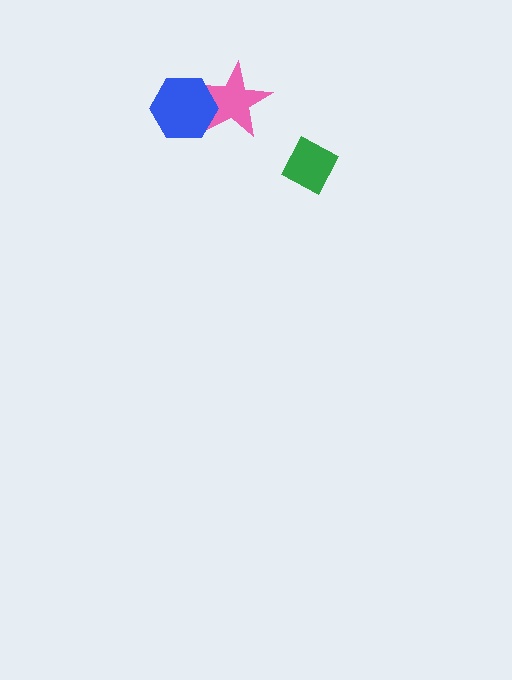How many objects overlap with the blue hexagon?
1 object overlaps with the blue hexagon.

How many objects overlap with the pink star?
1 object overlaps with the pink star.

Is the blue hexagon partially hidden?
No, no other shape covers it.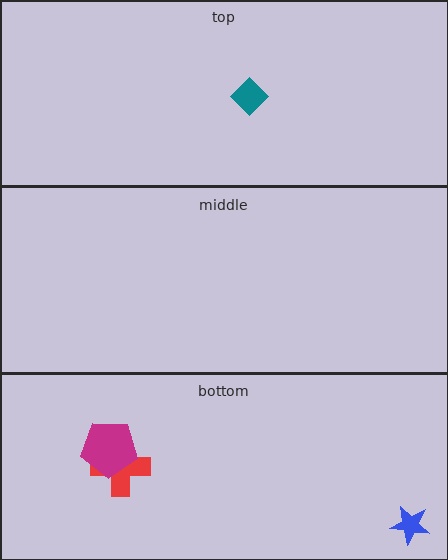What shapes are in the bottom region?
The red cross, the blue star, the magenta pentagon.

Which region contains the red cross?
The bottom region.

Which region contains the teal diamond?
The top region.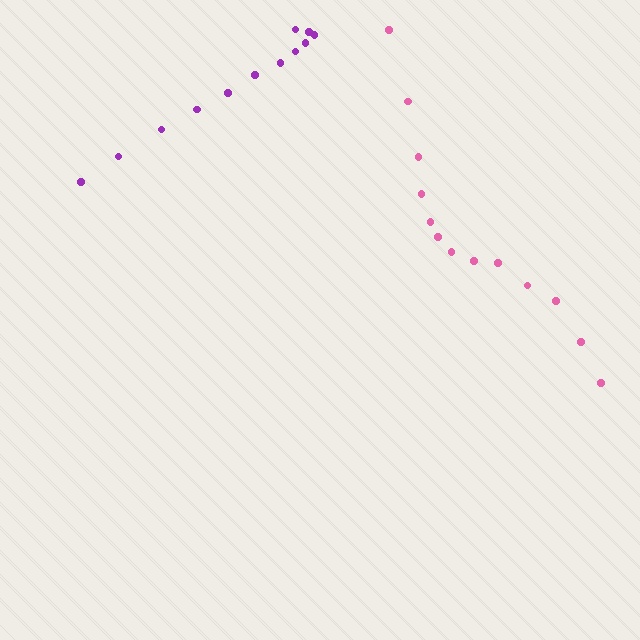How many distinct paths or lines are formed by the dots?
There are 2 distinct paths.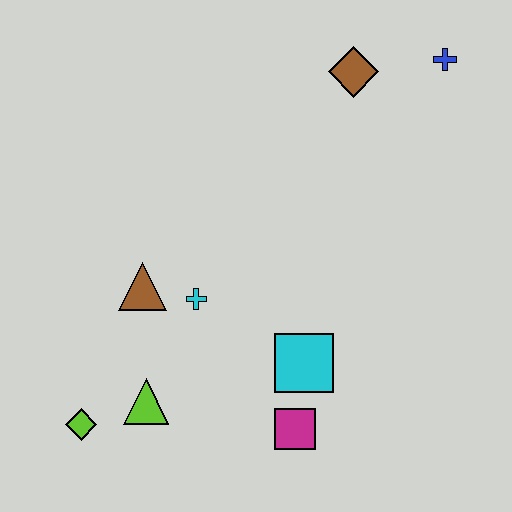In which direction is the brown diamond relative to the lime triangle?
The brown diamond is above the lime triangle.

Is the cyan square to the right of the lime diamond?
Yes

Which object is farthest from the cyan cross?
The blue cross is farthest from the cyan cross.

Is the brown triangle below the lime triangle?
No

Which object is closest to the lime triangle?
The lime diamond is closest to the lime triangle.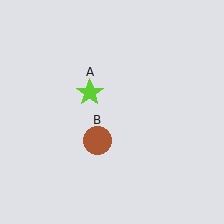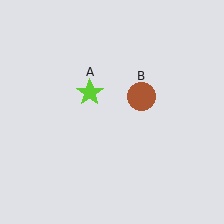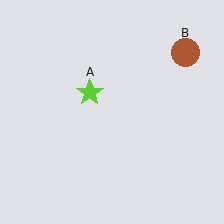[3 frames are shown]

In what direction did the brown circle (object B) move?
The brown circle (object B) moved up and to the right.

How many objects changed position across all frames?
1 object changed position: brown circle (object B).